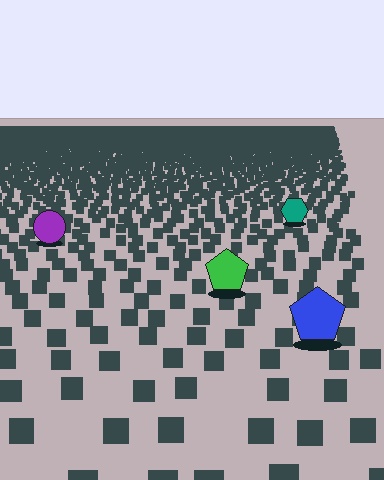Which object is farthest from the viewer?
The teal hexagon is farthest from the viewer. It appears smaller and the ground texture around it is denser.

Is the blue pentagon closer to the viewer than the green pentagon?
Yes. The blue pentagon is closer — you can tell from the texture gradient: the ground texture is coarser near it.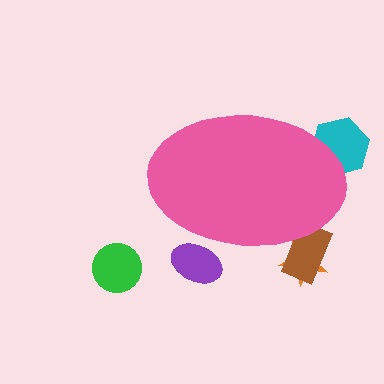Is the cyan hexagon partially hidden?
Yes, the cyan hexagon is partially hidden behind the pink ellipse.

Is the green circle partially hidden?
No, the green circle is fully visible.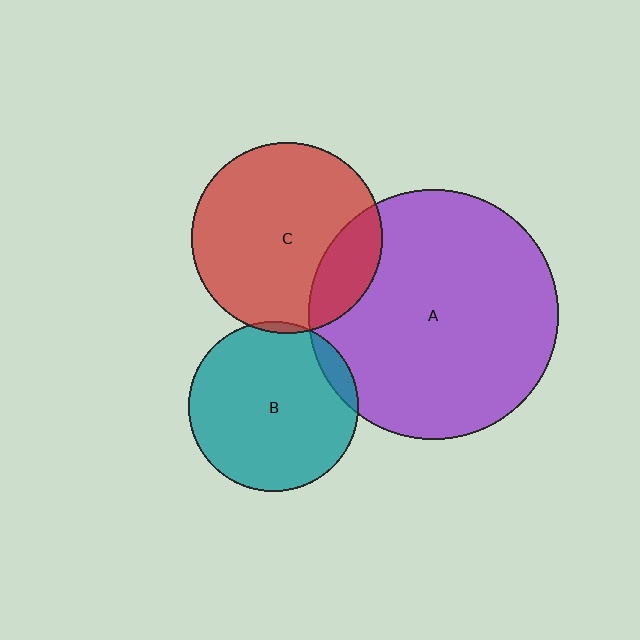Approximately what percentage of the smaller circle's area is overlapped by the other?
Approximately 5%.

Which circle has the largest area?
Circle A (purple).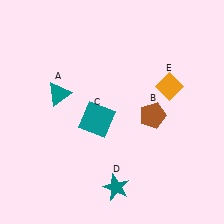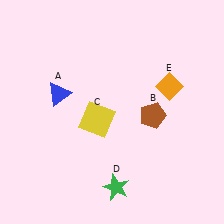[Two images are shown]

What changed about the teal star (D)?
In Image 1, D is teal. In Image 2, it changed to green.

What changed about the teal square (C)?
In Image 1, C is teal. In Image 2, it changed to yellow.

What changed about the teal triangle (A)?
In Image 1, A is teal. In Image 2, it changed to blue.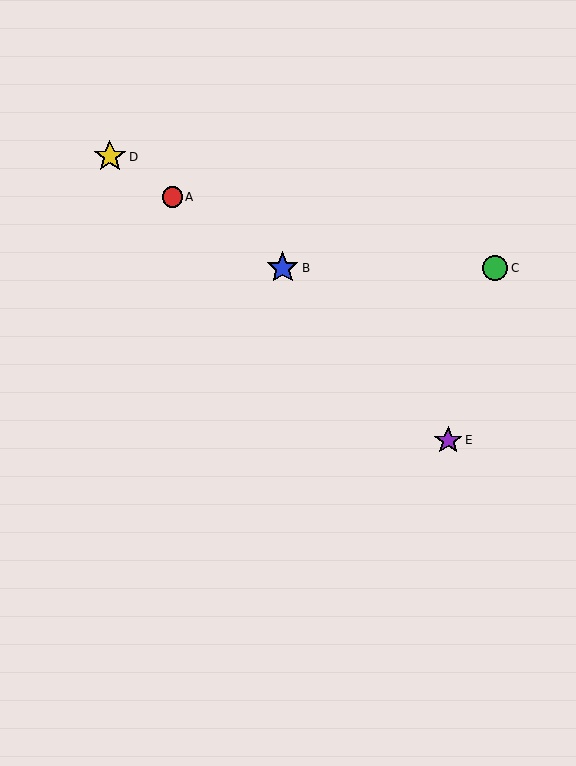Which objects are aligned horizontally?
Objects B, C are aligned horizontally.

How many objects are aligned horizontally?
2 objects (B, C) are aligned horizontally.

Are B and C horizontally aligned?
Yes, both are at y≈268.